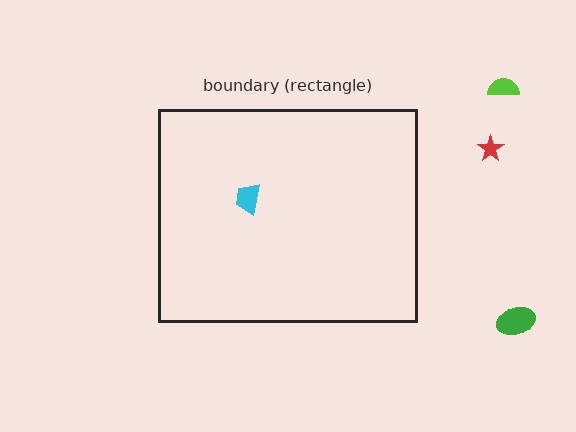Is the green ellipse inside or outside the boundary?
Outside.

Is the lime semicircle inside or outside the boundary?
Outside.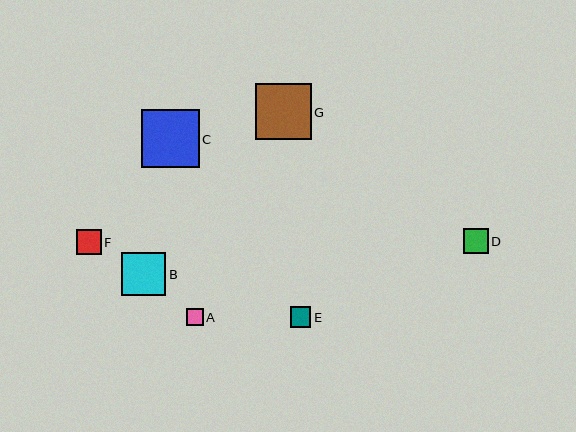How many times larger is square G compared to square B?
Square G is approximately 1.3 times the size of square B.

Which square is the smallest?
Square A is the smallest with a size of approximately 17 pixels.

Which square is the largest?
Square C is the largest with a size of approximately 57 pixels.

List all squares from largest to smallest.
From largest to smallest: C, G, B, D, F, E, A.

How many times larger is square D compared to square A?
Square D is approximately 1.5 times the size of square A.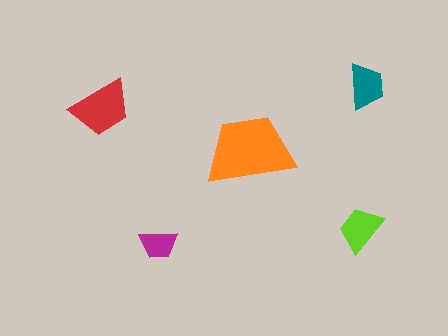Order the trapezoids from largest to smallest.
the orange one, the red one, the lime one, the teal one, the magenta one.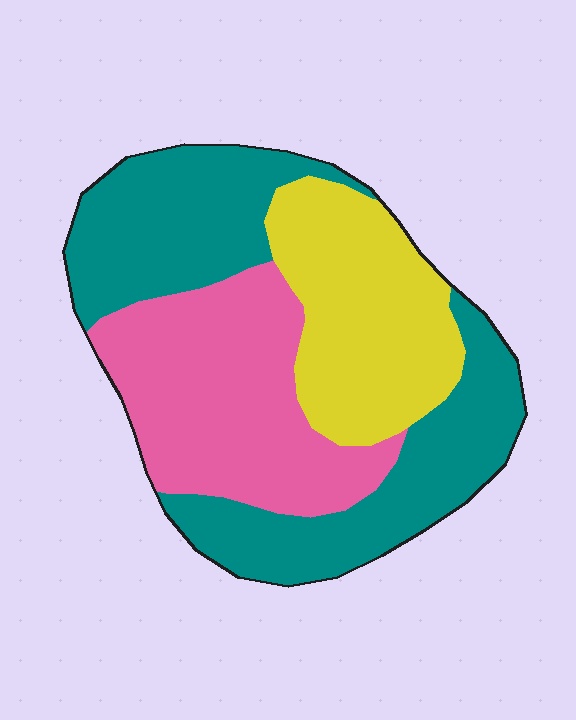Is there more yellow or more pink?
Pink.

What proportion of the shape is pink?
Pink covers around 30% of the shape.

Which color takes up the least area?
Yellow, at roughly 25%.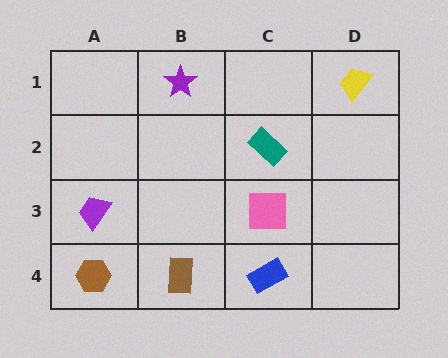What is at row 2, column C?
A teal rectangle.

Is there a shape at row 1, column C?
No, that cell is empty.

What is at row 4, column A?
A brown hexagon.